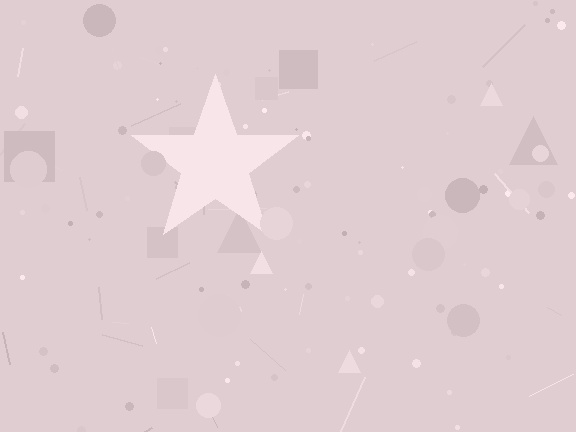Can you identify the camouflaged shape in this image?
The camouflaged shape is a star.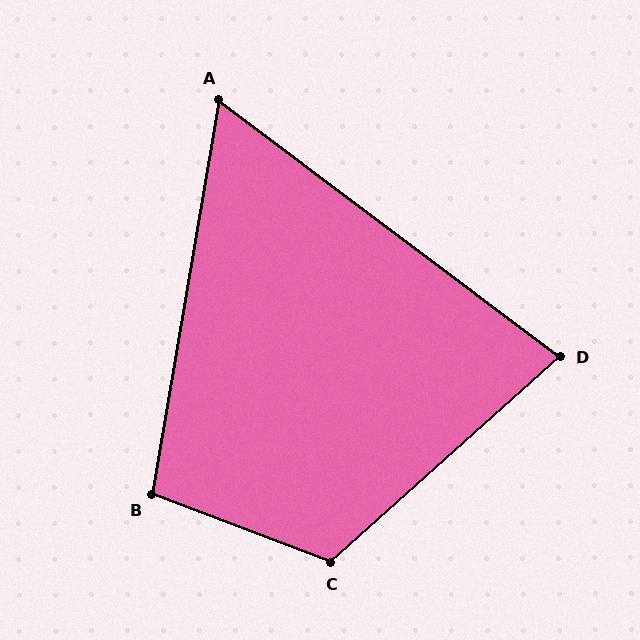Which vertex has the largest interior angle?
C, at approximately 117 degrees.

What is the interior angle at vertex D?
Approximately 79 degrees (acute).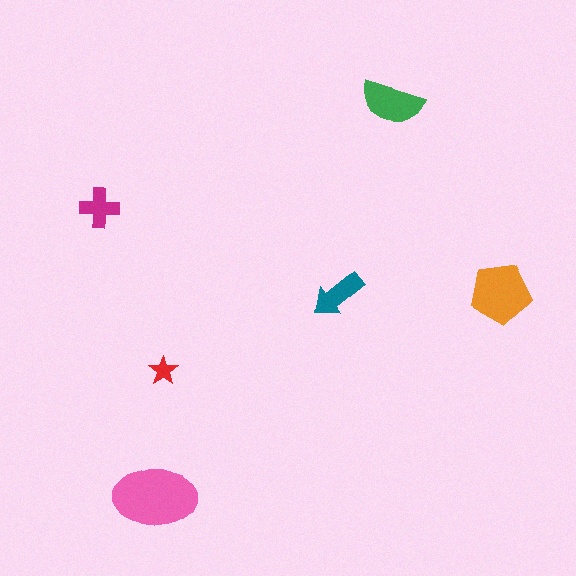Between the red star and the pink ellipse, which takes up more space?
The pink ellipse.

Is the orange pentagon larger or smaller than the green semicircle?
Larger.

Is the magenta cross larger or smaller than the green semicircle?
Smaller.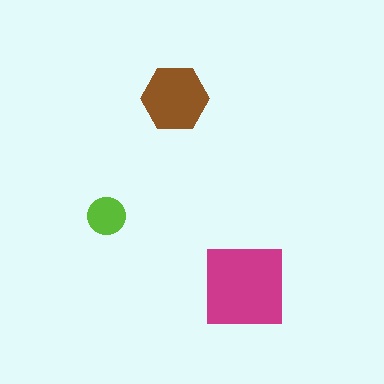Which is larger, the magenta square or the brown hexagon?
The magenta square.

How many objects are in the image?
There are 3 objects in the image.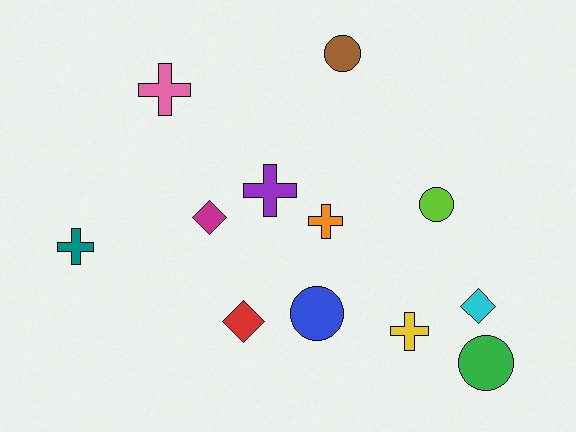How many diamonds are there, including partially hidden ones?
There are 3 diamonds.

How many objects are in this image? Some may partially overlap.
There are 12 objects.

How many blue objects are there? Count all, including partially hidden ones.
There is 1 blue object.